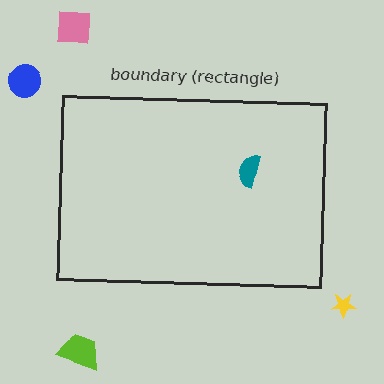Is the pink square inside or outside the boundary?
Outside.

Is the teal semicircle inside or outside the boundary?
Inside.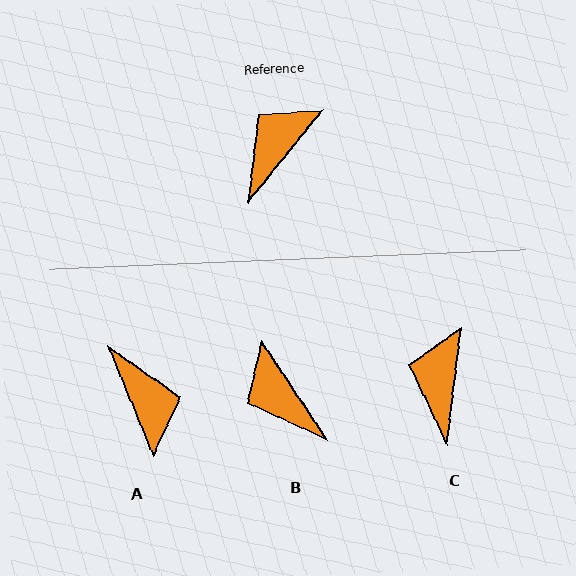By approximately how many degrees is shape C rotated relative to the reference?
Approximately 32 degrees counter-clockwise.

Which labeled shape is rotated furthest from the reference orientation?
A, about 119 degrees away.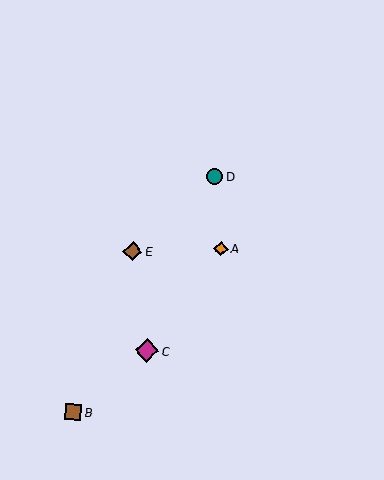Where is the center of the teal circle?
The center of the teal circle is at (215, 176).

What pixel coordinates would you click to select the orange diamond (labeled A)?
Click at (221, 249) to select the orange diamond A.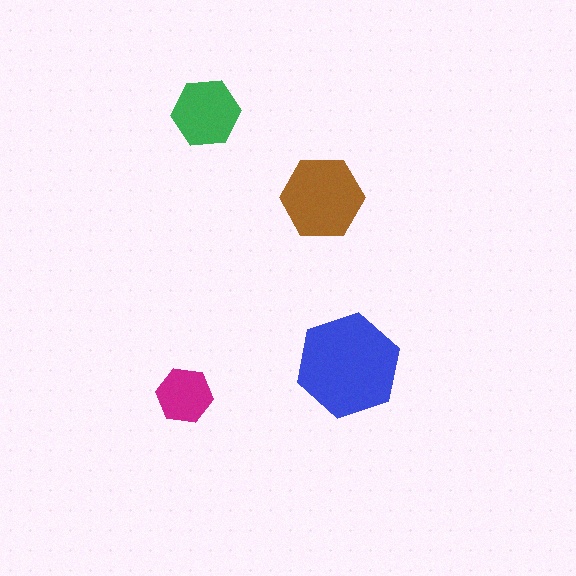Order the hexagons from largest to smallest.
the blue one, the brown one, the green one, the magenta one.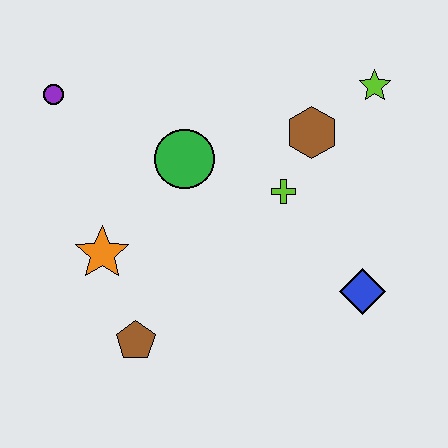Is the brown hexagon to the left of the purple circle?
No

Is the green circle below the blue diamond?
No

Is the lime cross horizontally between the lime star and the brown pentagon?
Yes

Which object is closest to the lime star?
The brown hexagon is closest to the lime star.